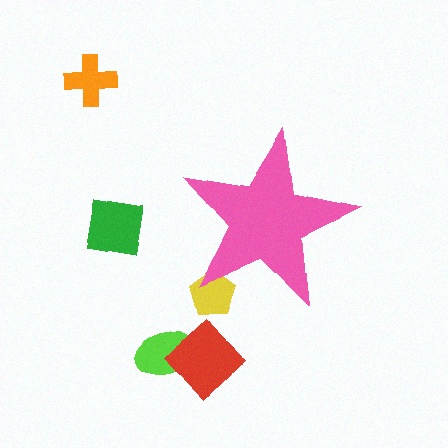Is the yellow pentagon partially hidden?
Yes, the yellow pentagon is partially hidden behind the pink star.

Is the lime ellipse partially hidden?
No, the lime ellipse is fully visible.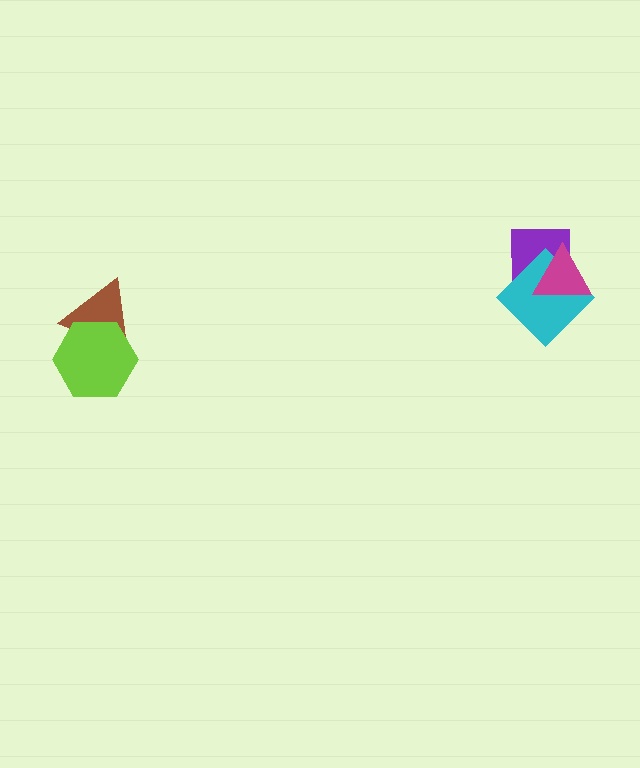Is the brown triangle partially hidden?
Yes, it is partially covered by another shape.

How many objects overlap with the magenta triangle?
2 objects overlap with the magenta triangle.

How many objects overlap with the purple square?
2 objects overlap with the purple square.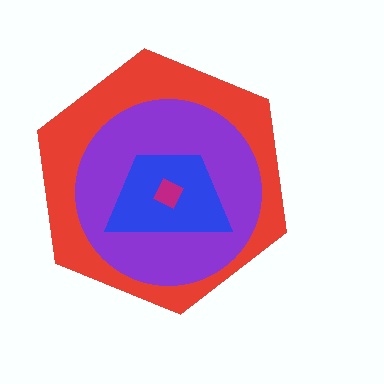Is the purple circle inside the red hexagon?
Yes.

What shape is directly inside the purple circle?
The blue trapezoid.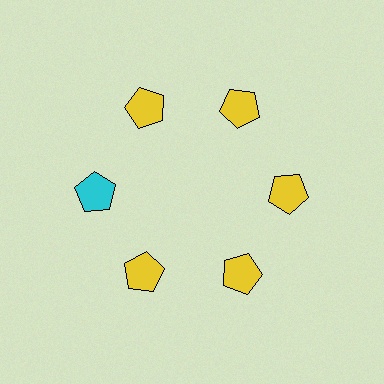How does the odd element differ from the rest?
It has a different color: cyan instead of yellow.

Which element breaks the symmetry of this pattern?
The cyan pentagon at roughly the 9 o'clock position breaks the symmetry. All other shapes are yellow pentagons.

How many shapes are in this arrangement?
There are 6 shapes arranged in a ring pattern.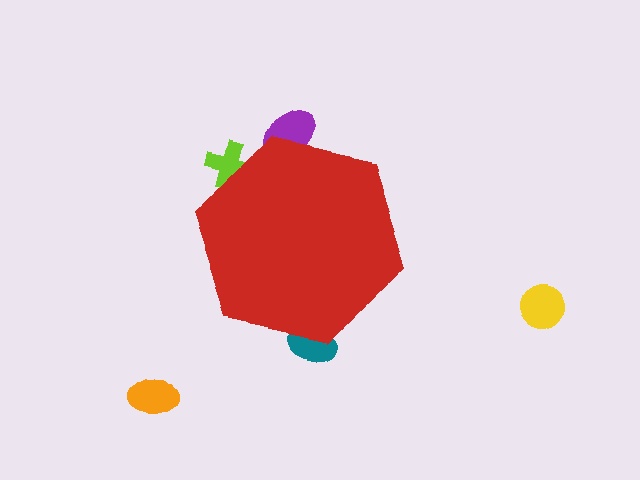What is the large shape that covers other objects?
A red hexagon.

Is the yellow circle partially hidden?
No, the yellow circle is fully visible.